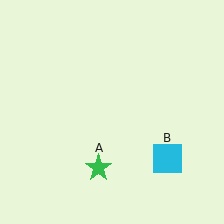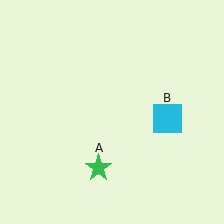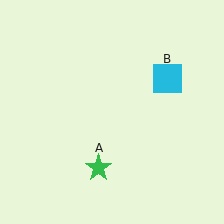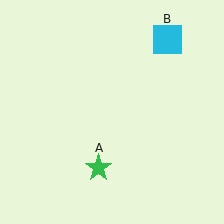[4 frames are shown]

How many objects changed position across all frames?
1 object changed position: cyan square (object B).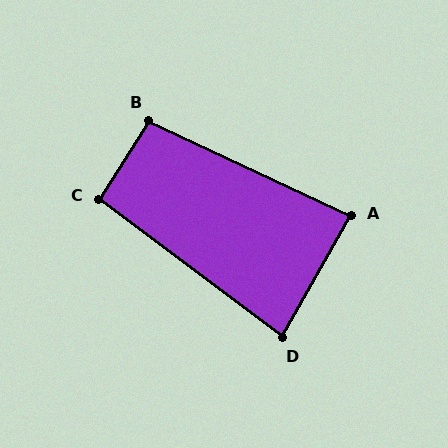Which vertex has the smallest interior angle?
D, at approximately 83 degrees.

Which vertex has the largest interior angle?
B, at approximately 97 degrees.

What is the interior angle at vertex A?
Approximately 86 degrees (approximately right).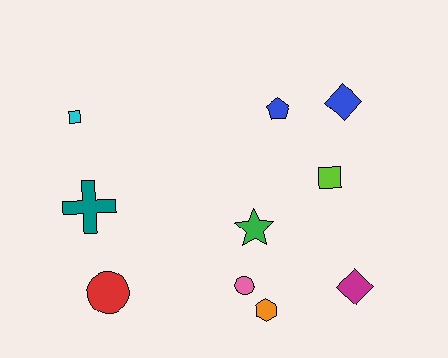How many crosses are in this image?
There is 1 cross.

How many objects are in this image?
There are 10 objects.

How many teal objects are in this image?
There is 1 teal object.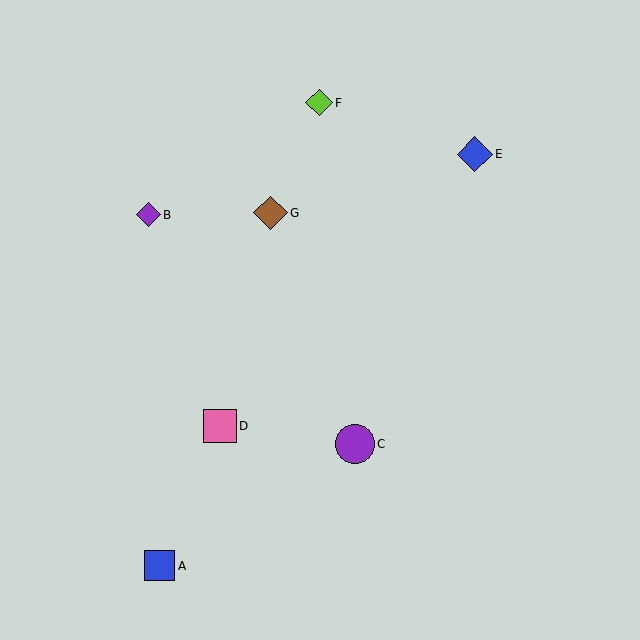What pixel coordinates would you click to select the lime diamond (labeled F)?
Click at (319, 103) to select the lime diamond F.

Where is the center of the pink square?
The center of the pink square is at (220, 426).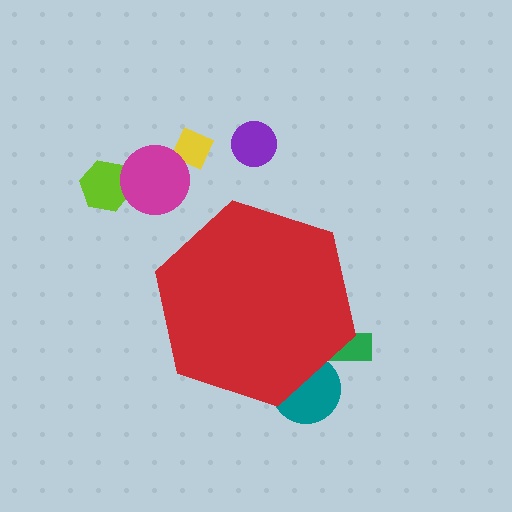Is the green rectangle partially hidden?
Yes, the green rectangle is partially hidden behind the red hexagon.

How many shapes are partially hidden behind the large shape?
2 shapes are partially hidden.